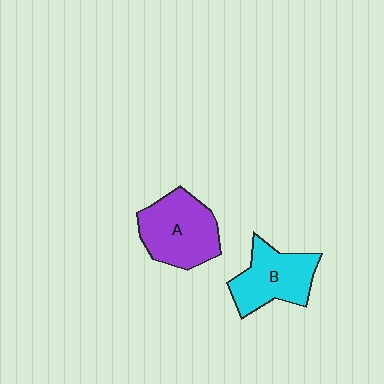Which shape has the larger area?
Shape A (purple).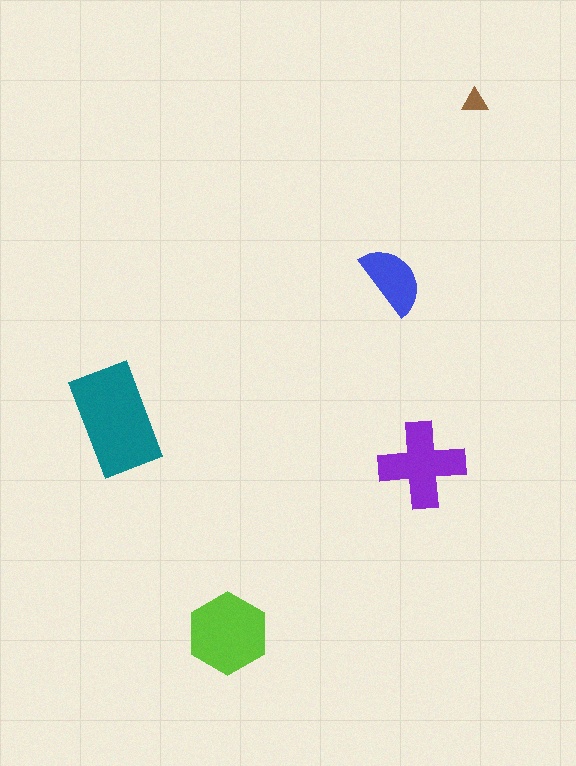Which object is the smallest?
The brown triangle.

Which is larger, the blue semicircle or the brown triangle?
The blue semicircle.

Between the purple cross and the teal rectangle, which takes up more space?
The teal rectangle.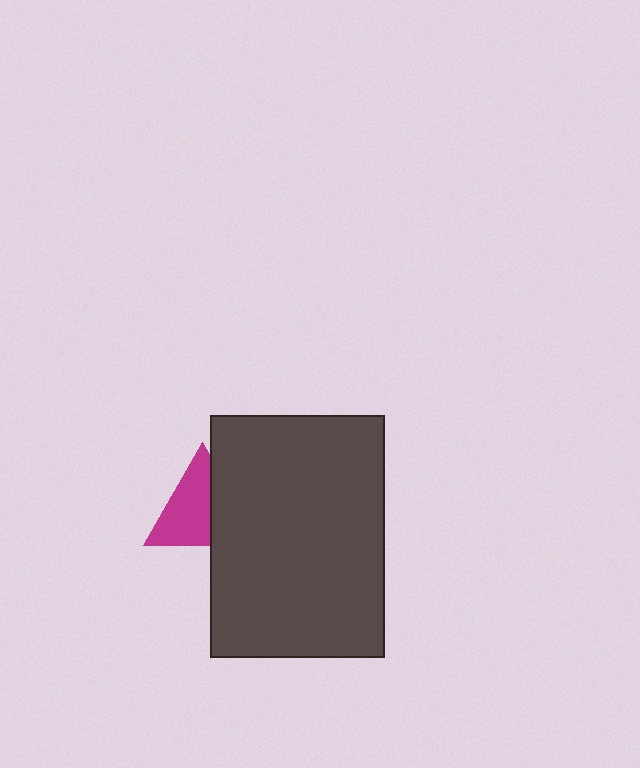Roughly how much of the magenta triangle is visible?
About half of it is visible (roughly 61%).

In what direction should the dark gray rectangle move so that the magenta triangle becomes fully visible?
The dark gray rectangle should move right. That is the shortest direction to clear the overlap and leave the magenta triangle fully visible.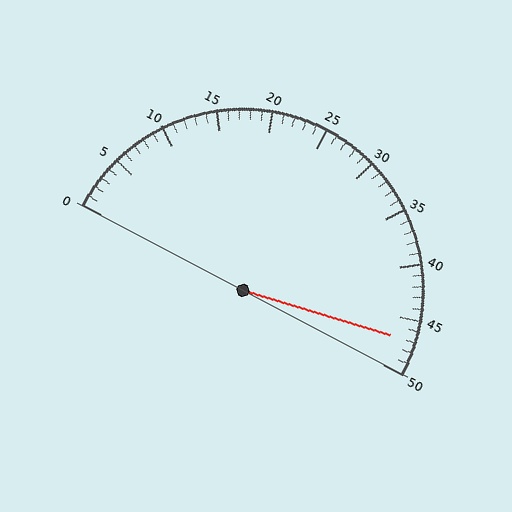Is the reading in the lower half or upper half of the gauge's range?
The reading is in the upper half of the range (0 to 50).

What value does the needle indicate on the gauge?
The needle indicates approximately 47.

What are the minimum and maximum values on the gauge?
The gauge ranges from 0 to 50.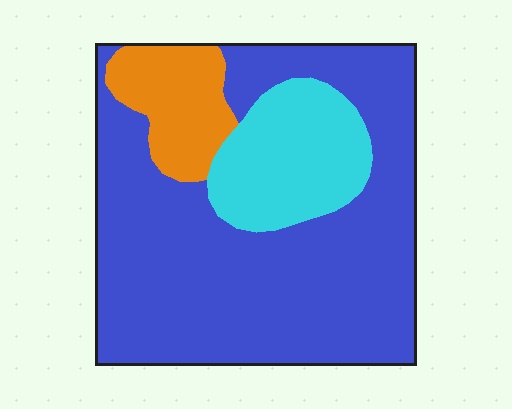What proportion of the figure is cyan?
Cyan takes up about one sixth (1/6) of the figure.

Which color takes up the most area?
Blue, at roughly 70%.